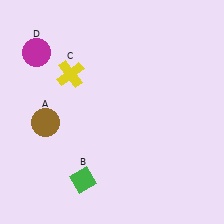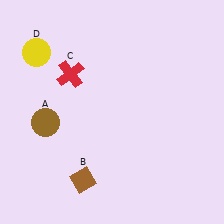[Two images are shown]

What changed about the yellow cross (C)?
In Image 1, C is yellow. In Image 2, it changed to red.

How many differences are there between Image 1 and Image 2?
There are 3 differences between the two images.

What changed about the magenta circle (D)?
In Image 1, D is magenta. In Image 2, it changed to yellow.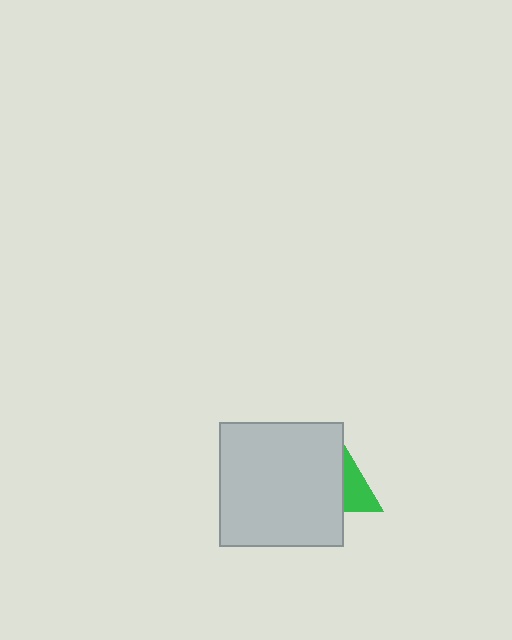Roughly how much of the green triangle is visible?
A small part of it is visible (roughly 38%).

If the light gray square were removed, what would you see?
You would see the complete green triangle.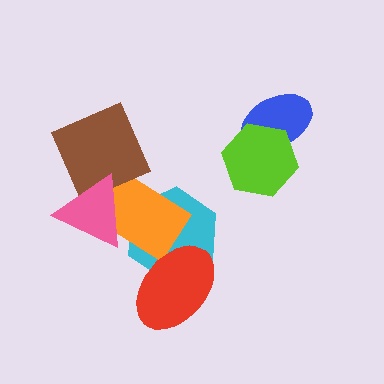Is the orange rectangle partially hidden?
Yes, it is partially covered by another shape.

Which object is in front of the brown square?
The pink triangle is in front of the brown square.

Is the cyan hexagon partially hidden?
Yes, it is partially covered by another shape.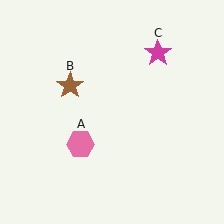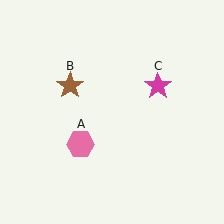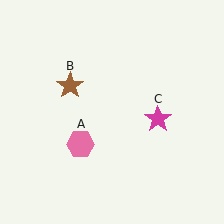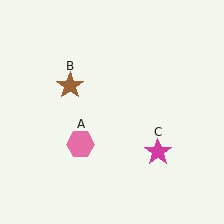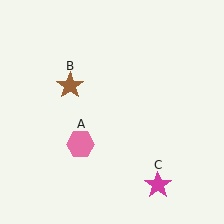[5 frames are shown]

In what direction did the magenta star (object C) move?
The magenta star (object C) moved down.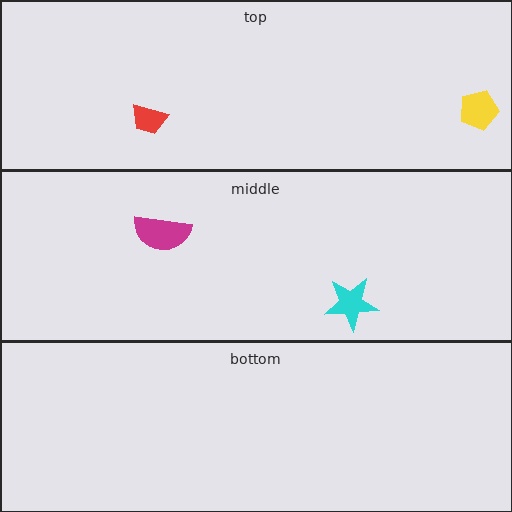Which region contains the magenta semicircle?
The middle region.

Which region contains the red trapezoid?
The top region.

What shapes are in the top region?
The red trapezoid, the yellow pentagon.